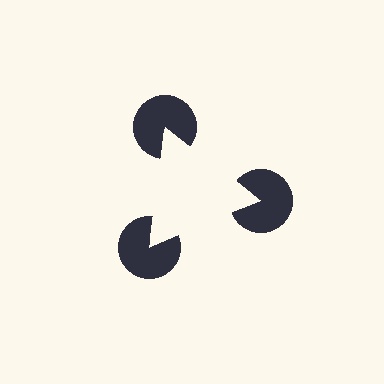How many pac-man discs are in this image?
There are 3 — one at each vertex of the illusory triangle.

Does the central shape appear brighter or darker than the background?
It typically appears slightly brighter than the background, even though no actual brightness change is drawn.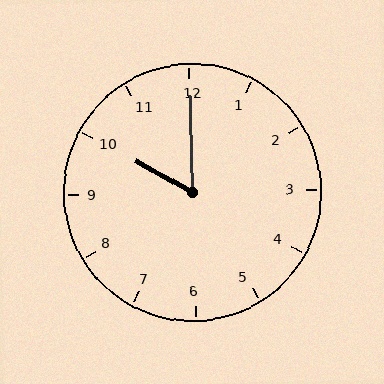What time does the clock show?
10:00.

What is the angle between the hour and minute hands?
Approximately 60 degrees.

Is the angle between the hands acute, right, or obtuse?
It is acute.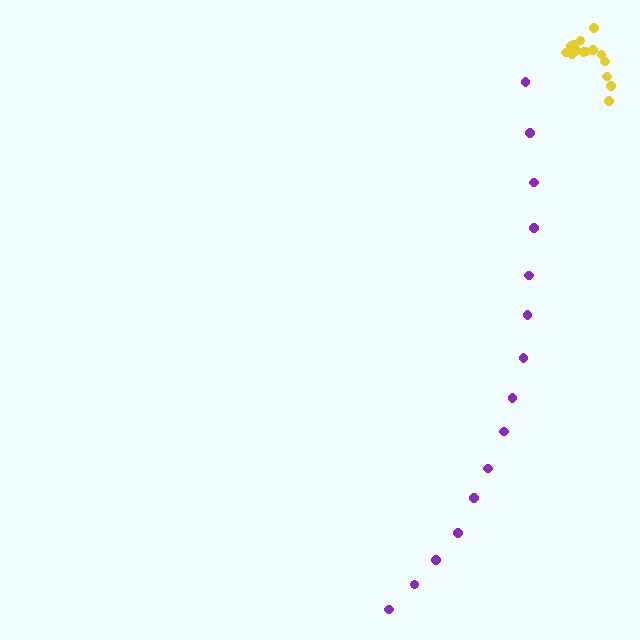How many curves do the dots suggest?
There are 2 distinct paths.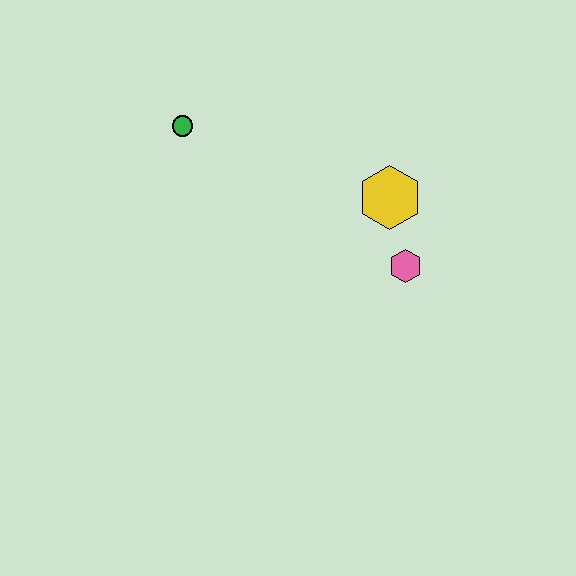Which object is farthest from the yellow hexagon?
The green circle is farthest from the yellow hexagon.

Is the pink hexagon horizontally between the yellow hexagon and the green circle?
No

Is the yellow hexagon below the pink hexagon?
No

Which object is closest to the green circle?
The yellow hexagon is closest to the green circle.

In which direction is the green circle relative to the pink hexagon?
The green circle is to the left of the pink hexagon.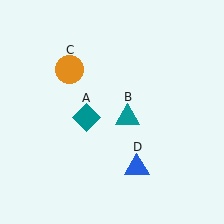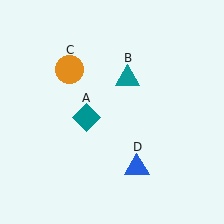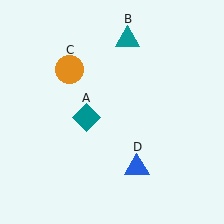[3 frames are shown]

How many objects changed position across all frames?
1 object changed position: teal triangle (object B).